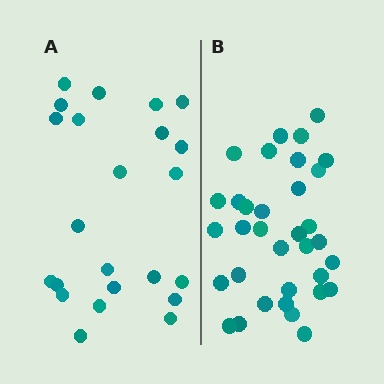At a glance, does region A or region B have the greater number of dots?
Region B (the right region) has more dots.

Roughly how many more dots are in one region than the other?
Region B has roughly 12 or so more dots than region A.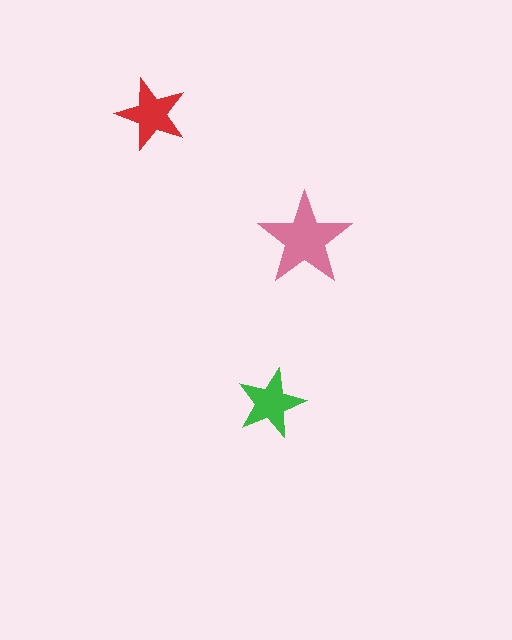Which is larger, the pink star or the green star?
The pink one.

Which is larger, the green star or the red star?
The red one.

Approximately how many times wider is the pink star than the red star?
About 1.5 times wider.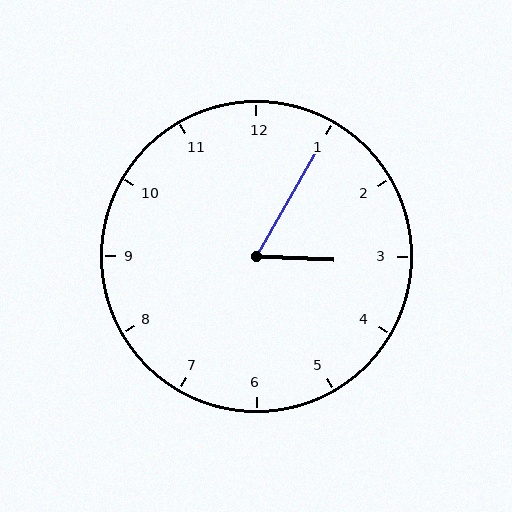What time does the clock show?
3:05.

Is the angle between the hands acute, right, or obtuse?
It is acute.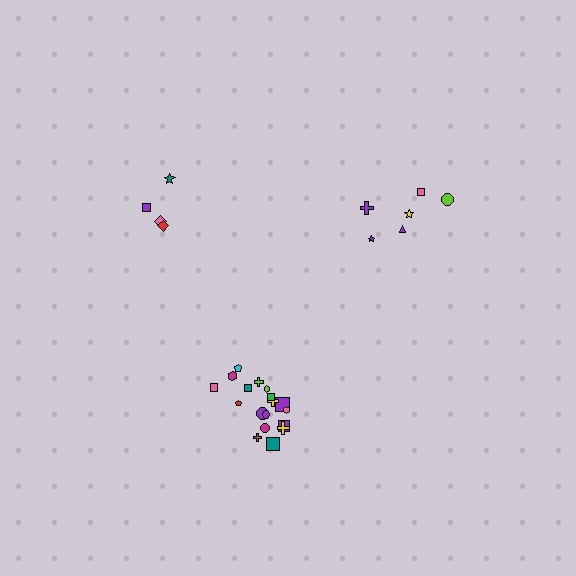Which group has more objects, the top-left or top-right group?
The top-right group.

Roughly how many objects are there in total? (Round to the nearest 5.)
Roughly 30 objects in total.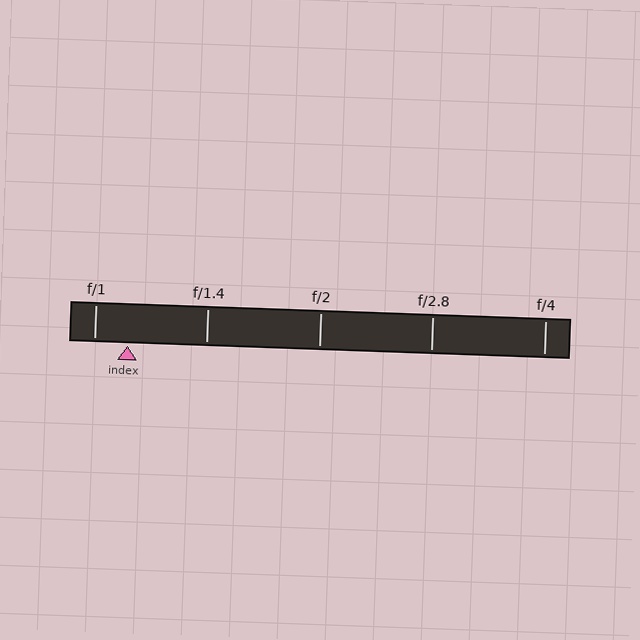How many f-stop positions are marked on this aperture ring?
There are 5 f-stop positions marked.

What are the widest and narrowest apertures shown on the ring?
The widest aperture shown is f/1 and the narrowest is f/4.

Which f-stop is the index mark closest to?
The index mark is closest to f/1.